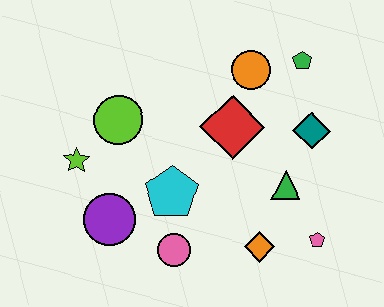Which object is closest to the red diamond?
The orange circle is closest to the red diamond.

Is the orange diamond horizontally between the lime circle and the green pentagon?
Yes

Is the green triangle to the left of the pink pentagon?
Yes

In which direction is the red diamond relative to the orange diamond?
The red diamond is above the orange diamond.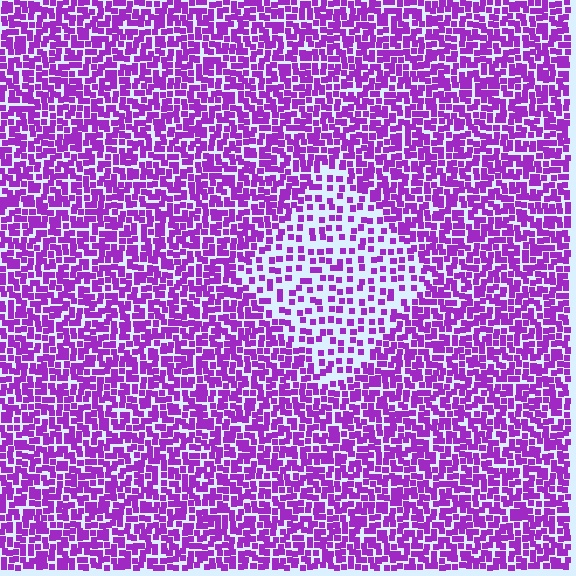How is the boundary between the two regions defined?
The boundary is defined by a change in element density (approximately 2.1x ratio). All elements are the same color, size, and shape.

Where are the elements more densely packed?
The elements are more densely packed outside the diamond boundary.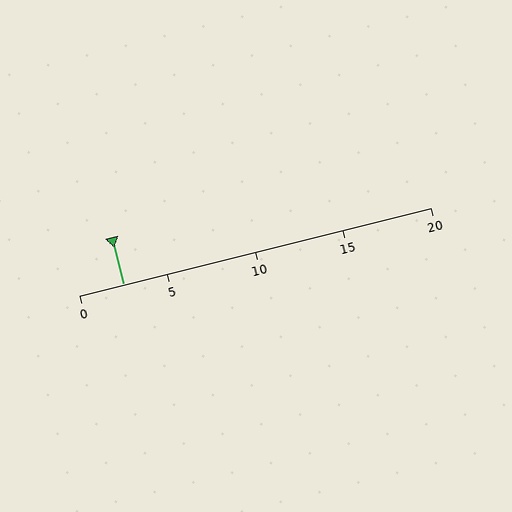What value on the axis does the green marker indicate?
The marker indicates approximately 2.5.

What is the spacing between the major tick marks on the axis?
The major ticks are spaced 5 apart.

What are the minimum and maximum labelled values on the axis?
The axis runs from 0 to 20.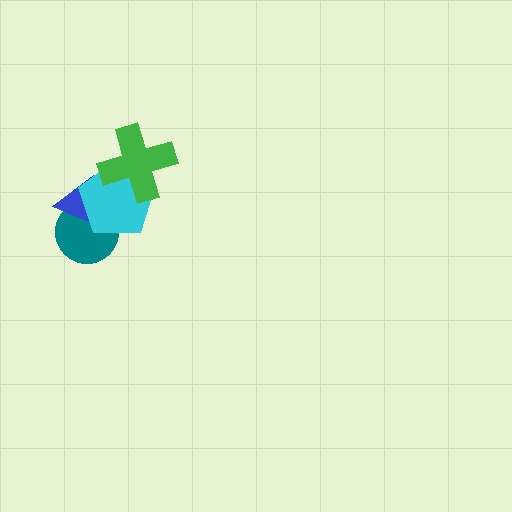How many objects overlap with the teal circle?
2 objects overlap with the teal circle.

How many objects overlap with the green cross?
1 object overlaps with the green cross.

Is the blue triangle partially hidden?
Yes, it is partially covered by another shape.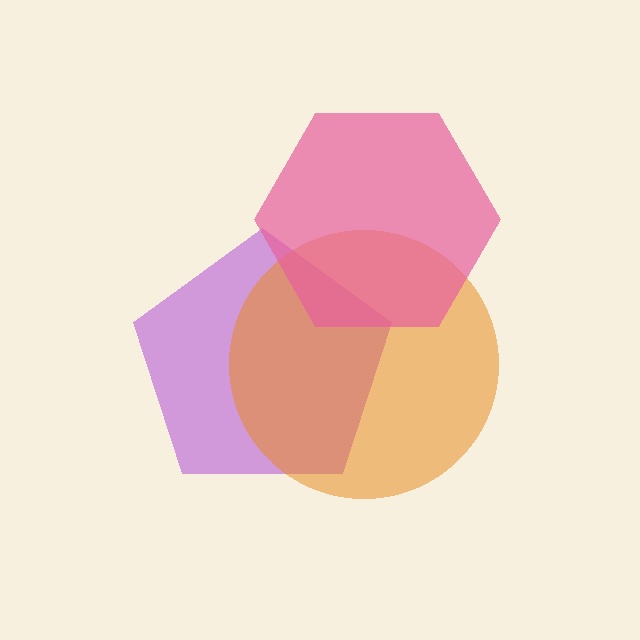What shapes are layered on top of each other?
The layered shapes are: a purple pentagon, an orange circle, a pink hexagon.